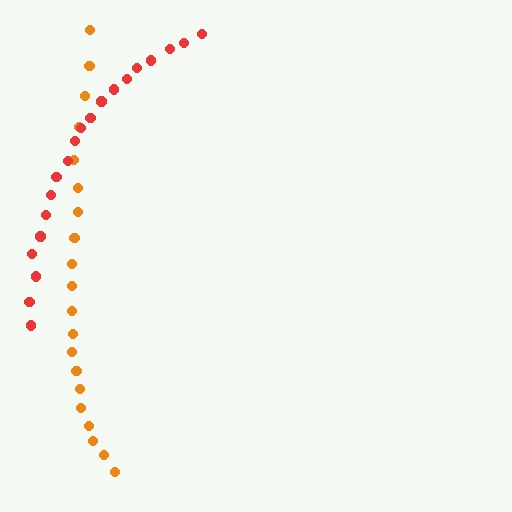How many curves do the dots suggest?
There are 2 distinct paths.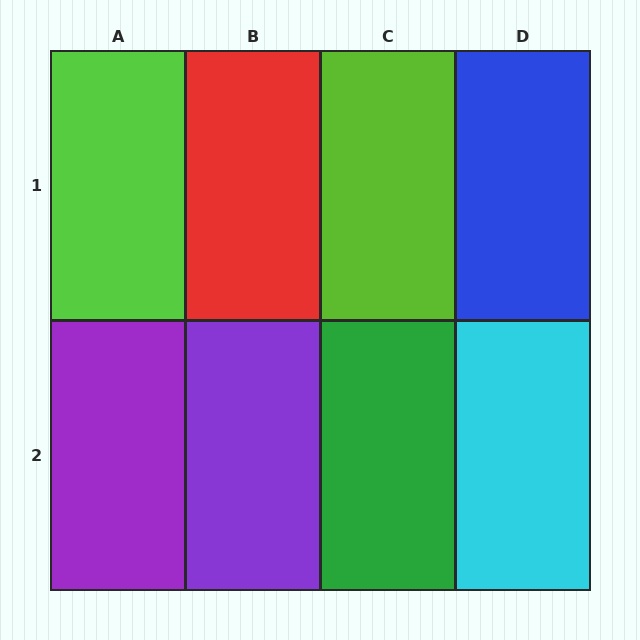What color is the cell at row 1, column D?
Blue.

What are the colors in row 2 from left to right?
Purple, purple, green, cyan.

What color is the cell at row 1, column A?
Lime.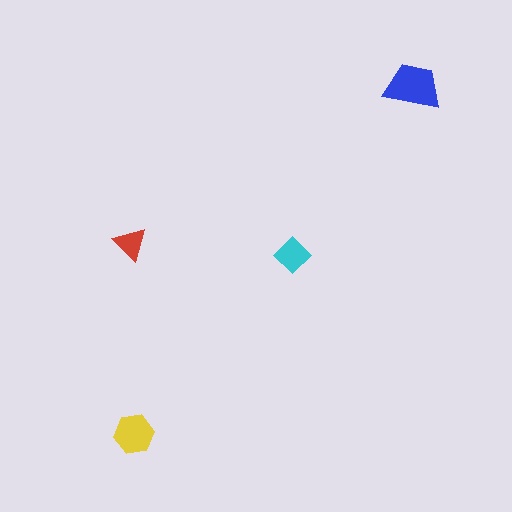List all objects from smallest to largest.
The red triangle, the cyan diamond, the yellow hexagon, the blue trapezoid.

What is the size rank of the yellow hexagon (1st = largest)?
2nd.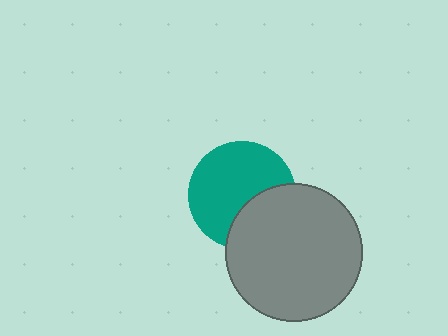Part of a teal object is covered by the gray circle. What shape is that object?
It is a circle.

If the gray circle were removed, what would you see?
You would see the complete teal circle.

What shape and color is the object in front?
The object in front is a gray circle.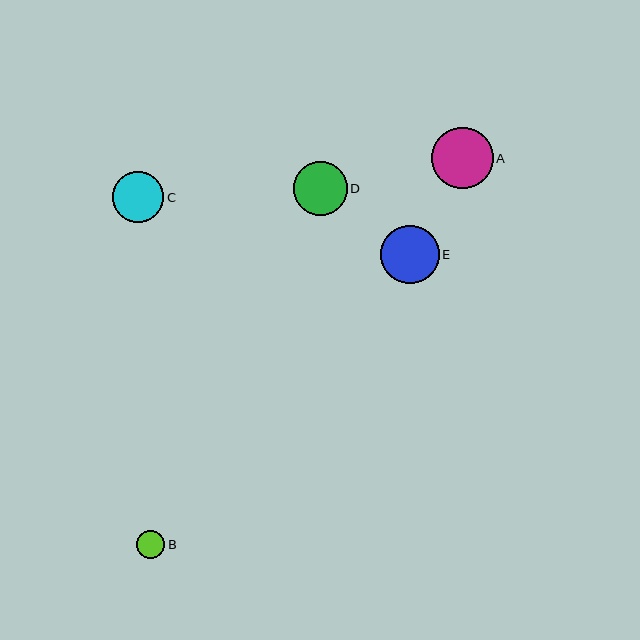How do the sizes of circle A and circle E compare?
Circle A and circle E are approximately the same size.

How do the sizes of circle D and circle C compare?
Circle D and circle C are approximately the same size.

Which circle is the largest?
Circle A is the largest with a size of approximately 61 pixels.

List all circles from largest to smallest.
From largest to smallest: A, E, D, C, B.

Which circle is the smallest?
Circle B is the smallest with a size of approximately 28 pixels.